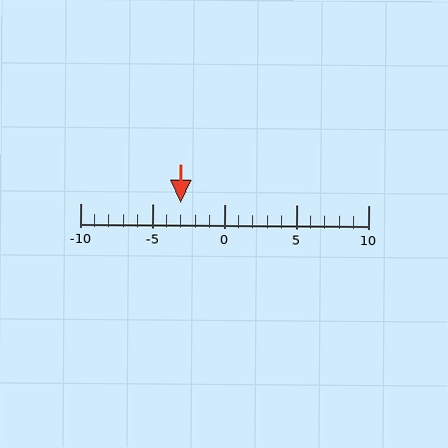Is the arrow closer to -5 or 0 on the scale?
The arrow is closer to -5.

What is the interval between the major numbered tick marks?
The major tick marks are spaced 5 units apart.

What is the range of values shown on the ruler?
The ruler shows values from -10 to 10.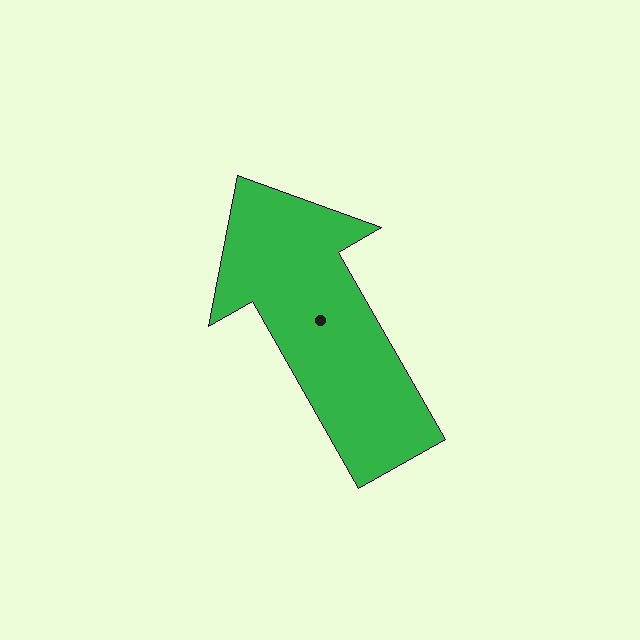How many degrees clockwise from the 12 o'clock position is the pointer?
Approximately 330 degrees.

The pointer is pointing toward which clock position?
Roughly 11 o'clock.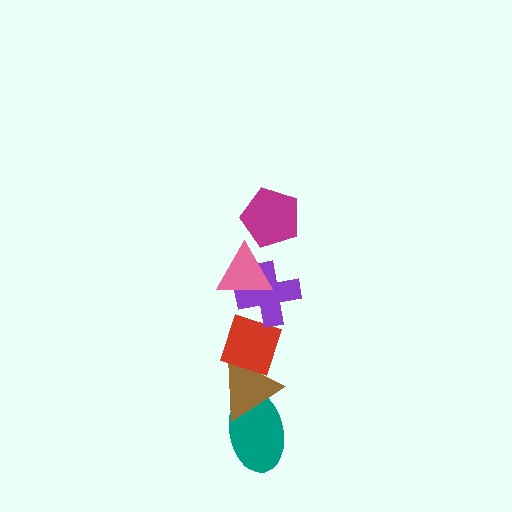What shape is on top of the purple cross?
The pink triangle is on top of the purple cross.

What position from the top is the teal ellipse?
The teal ellipse is 6th from the top.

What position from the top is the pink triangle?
The pink triangle is 2nd from the top.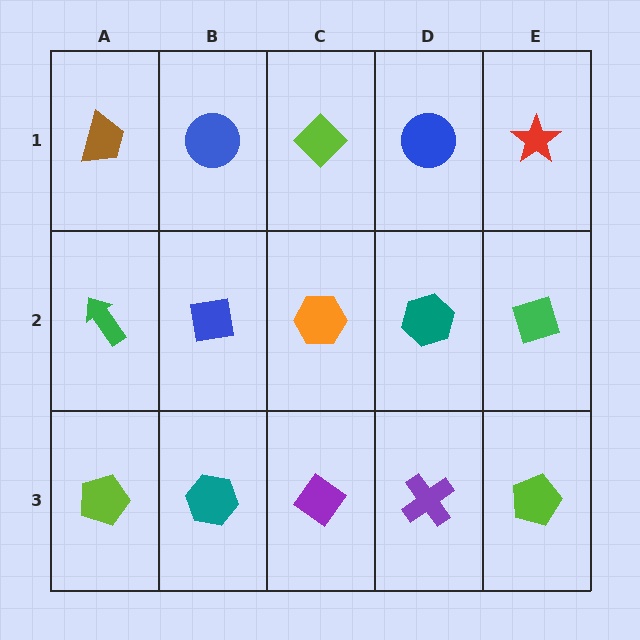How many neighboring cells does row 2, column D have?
4.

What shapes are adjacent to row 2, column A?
A brown trapezoid (row 1, column A), a lime pentagon (row 3, column A), a blue square (row 2, column B).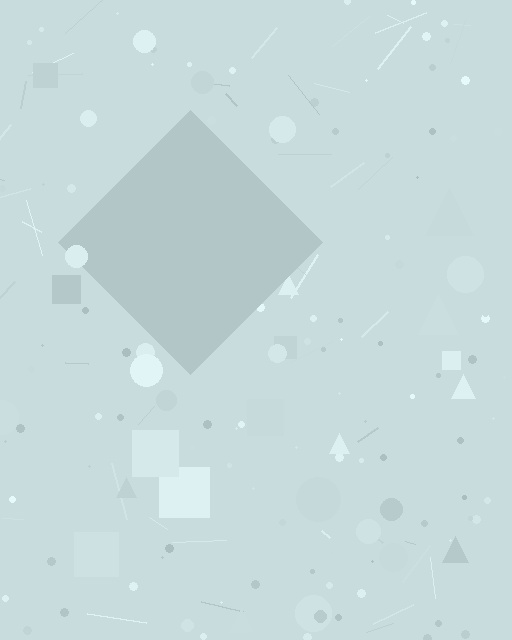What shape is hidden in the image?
A diamond is hidden in the image.